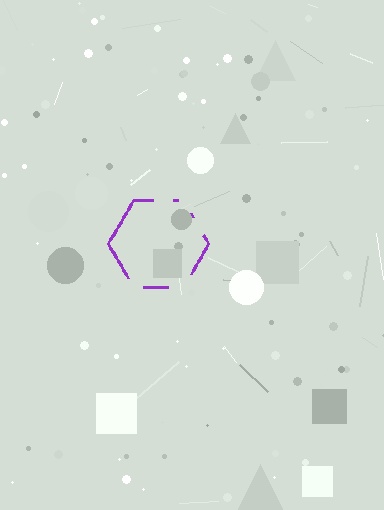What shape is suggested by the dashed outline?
The dashed outline suggests a hexagon.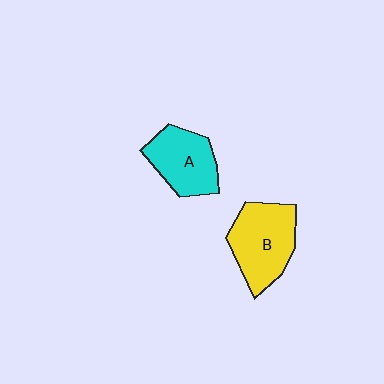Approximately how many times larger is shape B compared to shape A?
Approximately 1.2 times.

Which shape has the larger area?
Shape B (yellow).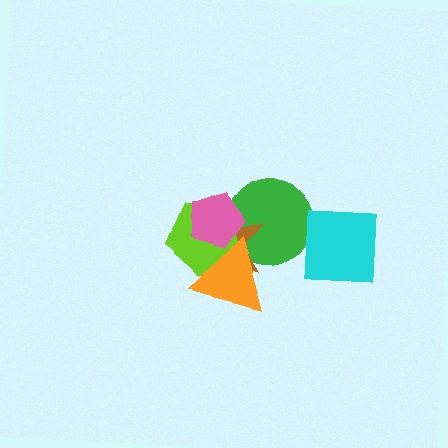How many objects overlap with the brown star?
4 objects overlap with the brown star.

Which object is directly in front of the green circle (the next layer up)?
The brown star is directly in front of the green circle.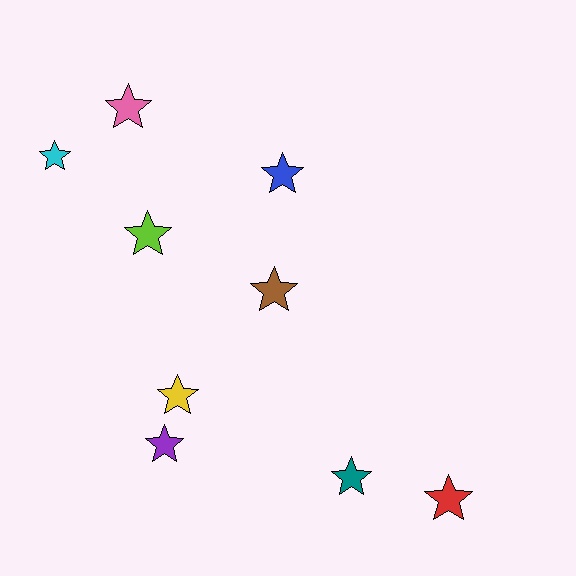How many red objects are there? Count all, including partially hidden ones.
There is 1 red object.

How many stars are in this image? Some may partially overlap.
There are 9 stars.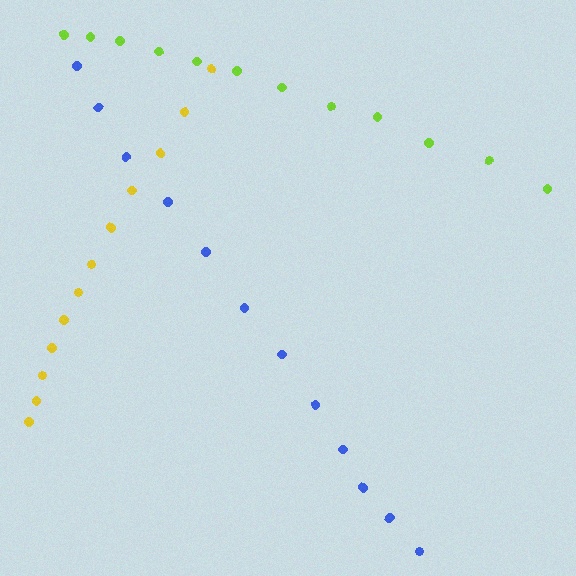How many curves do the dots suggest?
There are 3 distinct paths.